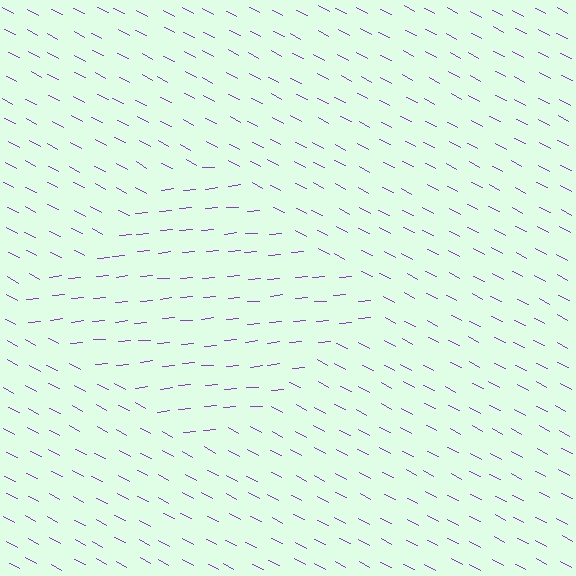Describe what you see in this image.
The image is filled with small purple line segments. A diamond region in the image has lines oriented differently from the surrounding lines, creating a visible texture boundary.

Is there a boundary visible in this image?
Yes, there is a texture boundary formed by a change in line orientation.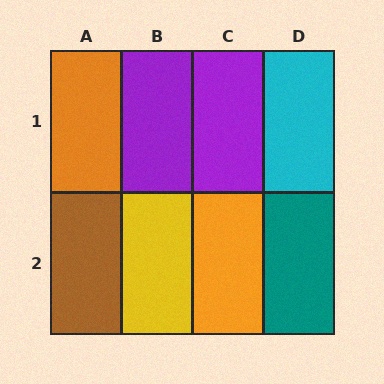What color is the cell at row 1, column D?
Cyan.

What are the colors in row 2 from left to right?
Brown, yellow, orange, teal.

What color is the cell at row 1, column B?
Purple.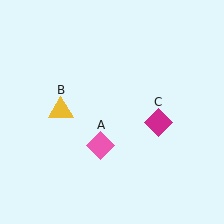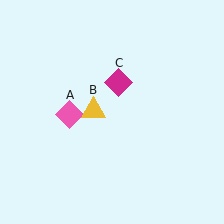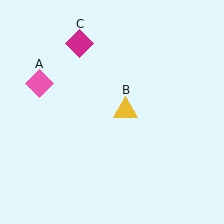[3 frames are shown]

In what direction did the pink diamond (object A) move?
The pink diamond (object A) moved up and to the left.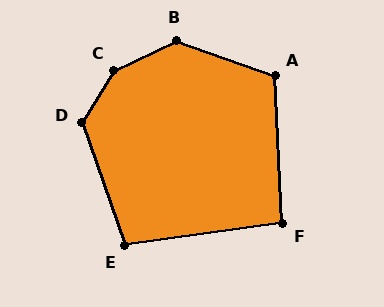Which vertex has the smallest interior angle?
F, at approximately 95 degrees.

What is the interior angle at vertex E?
Approximately 101 degrees (obtuse).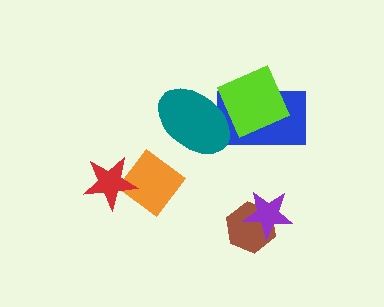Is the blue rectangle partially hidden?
Yes, it is partially covered by another shape.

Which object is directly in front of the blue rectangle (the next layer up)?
The teal ellipse is directly in front of the blue rectangle.